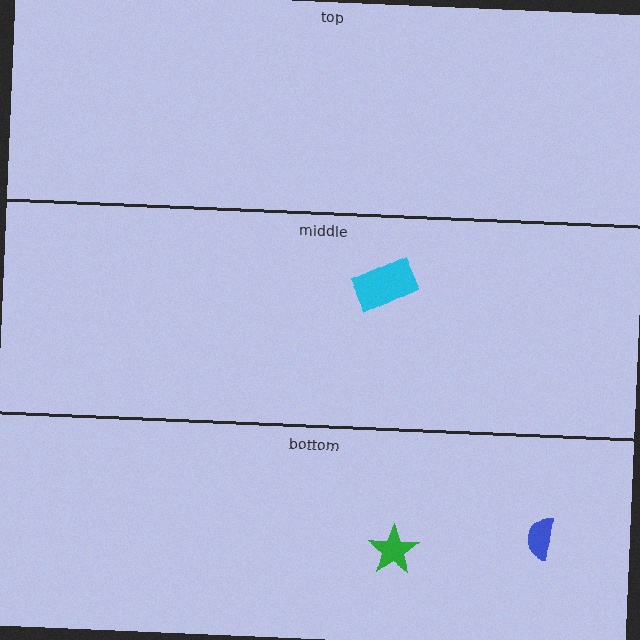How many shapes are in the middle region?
1.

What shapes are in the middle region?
The cyan rectangle.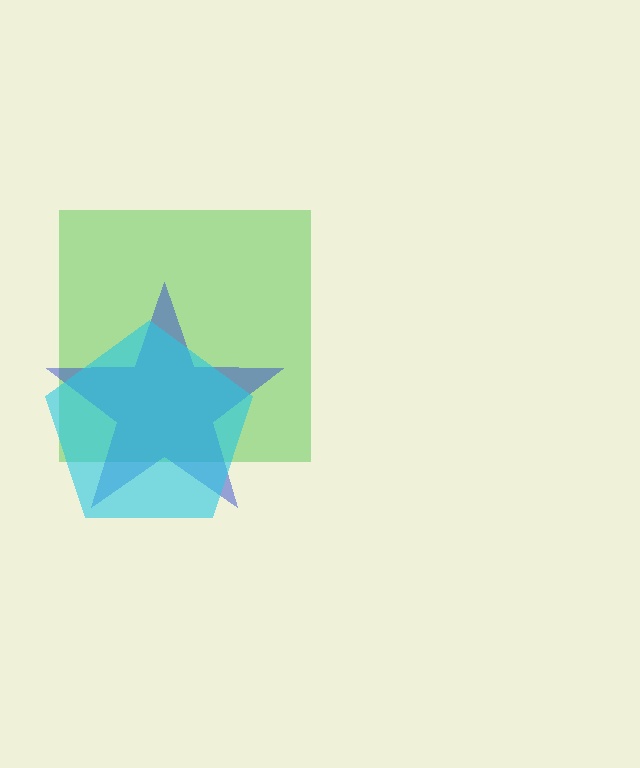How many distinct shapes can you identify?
There are 3 distinct shapes: a green square, a blue star, a cyan pentagon.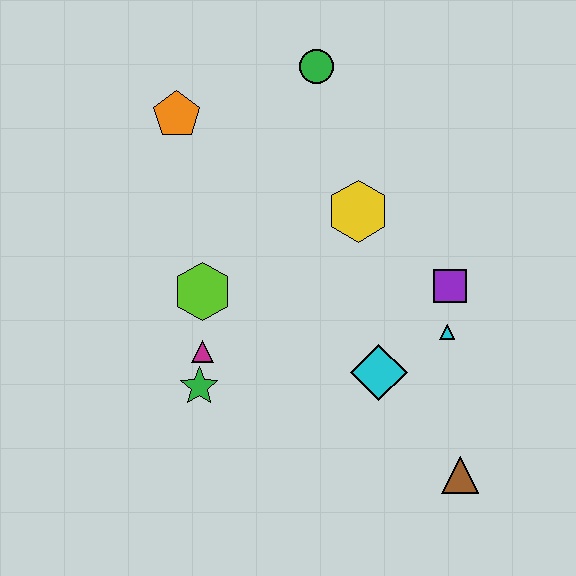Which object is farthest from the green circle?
The brown triangle is farthest from the green circle.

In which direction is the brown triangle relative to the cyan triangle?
The brown triangle is below the cyan triangle.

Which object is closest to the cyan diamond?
The cyan triangle is closest to the cyan diamond.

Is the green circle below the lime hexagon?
No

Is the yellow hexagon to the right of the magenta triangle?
Yes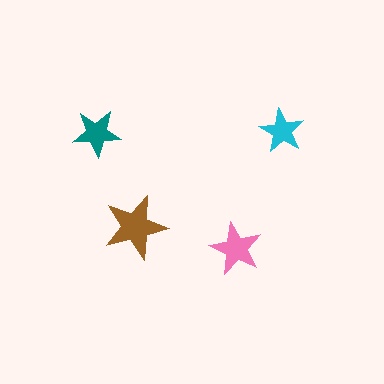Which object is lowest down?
The pink star is bottommost.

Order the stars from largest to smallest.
the brown one, the pink one, the teal one, the cyan one.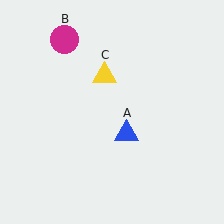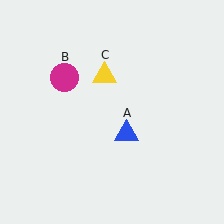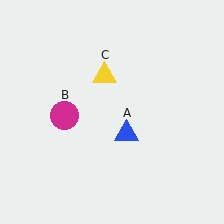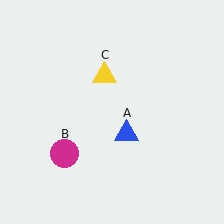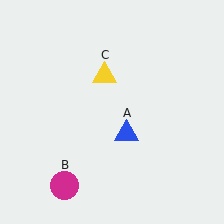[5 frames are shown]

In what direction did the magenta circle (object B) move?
The magenta circle (object B) moved down.